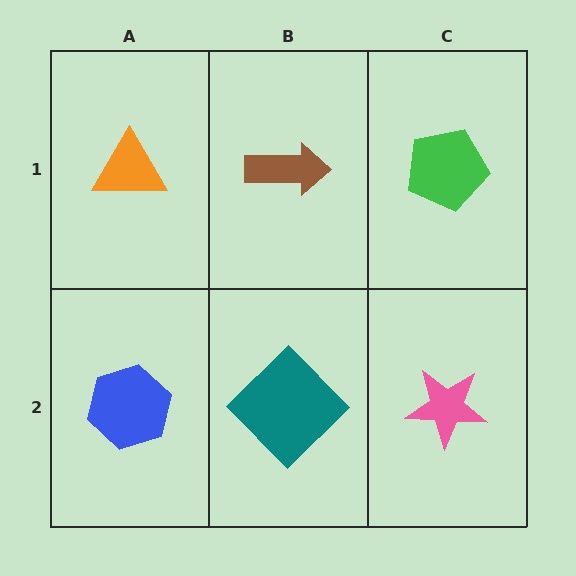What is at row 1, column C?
A green pentagon.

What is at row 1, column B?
A brown arrow.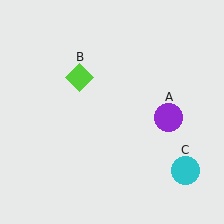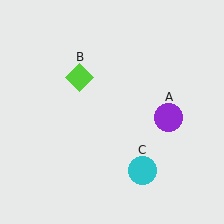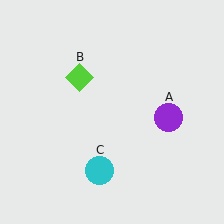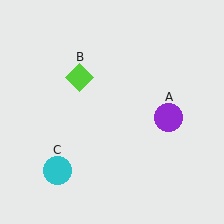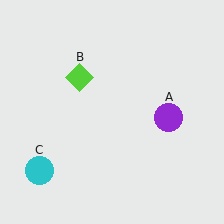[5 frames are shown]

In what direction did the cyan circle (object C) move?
The cyan circle (object C) moved left.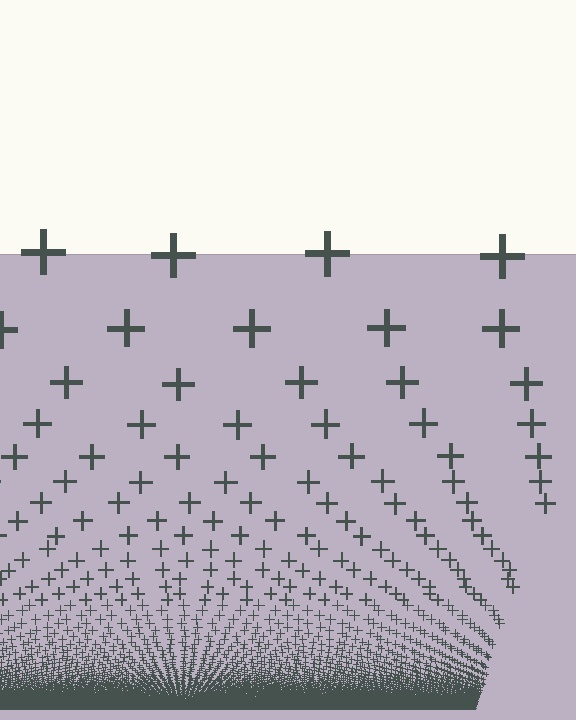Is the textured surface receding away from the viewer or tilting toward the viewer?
The surface appears to tilt toward the viewer. Texture elements get larger and sparser toward the top.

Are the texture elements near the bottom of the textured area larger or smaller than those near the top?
Smaller. The gradient is inverted — elements near the bottom are smaller and denser.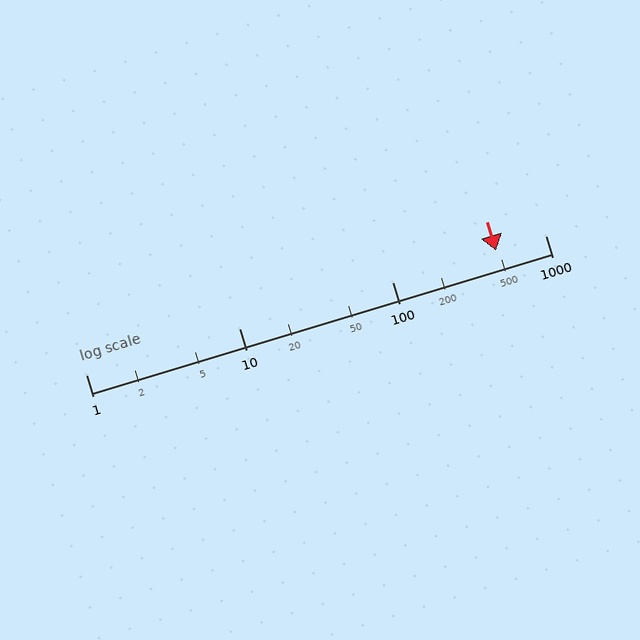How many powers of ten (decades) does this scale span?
The scale spans 3 decades, from 1 to 1000.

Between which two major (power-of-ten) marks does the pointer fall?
The pointer is between 100 and 1000.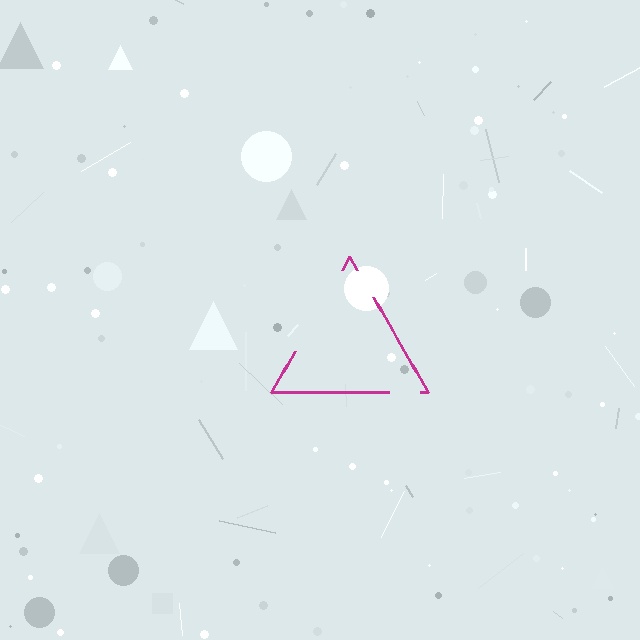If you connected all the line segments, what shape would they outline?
They would outline a triangle.